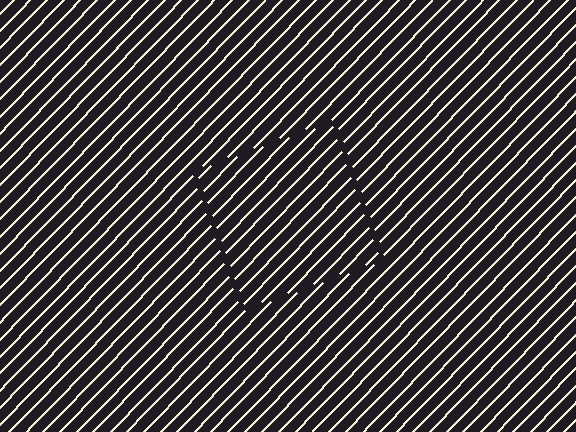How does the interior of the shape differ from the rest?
The interior of the shape contains the same grating, shifted by half a period — the contour is defined by the phase discontinuity where line-ends from the inner and outer gratings abut.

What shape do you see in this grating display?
An illusory square. The interior of the shape contains the same grating, shifted by half a period — the contour is defined by the phase discontinuity where line-ends from the inner and outer gratings abut.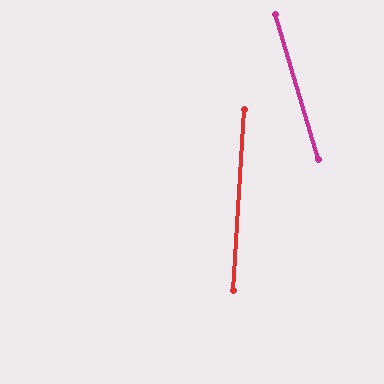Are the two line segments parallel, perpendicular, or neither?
Neither parallel nor perpendicular — they differ by about 20°.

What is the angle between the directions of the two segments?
Approximately 20 degrees.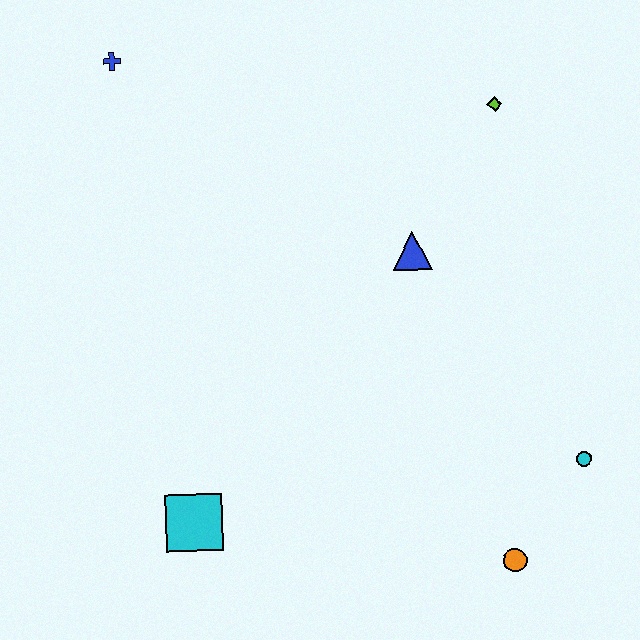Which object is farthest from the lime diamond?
The cyan square is farthest from the lime diamond.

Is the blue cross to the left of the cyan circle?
Yes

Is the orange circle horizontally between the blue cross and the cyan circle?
Yes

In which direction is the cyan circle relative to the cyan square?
The cyan circle is to the right of the cyan square.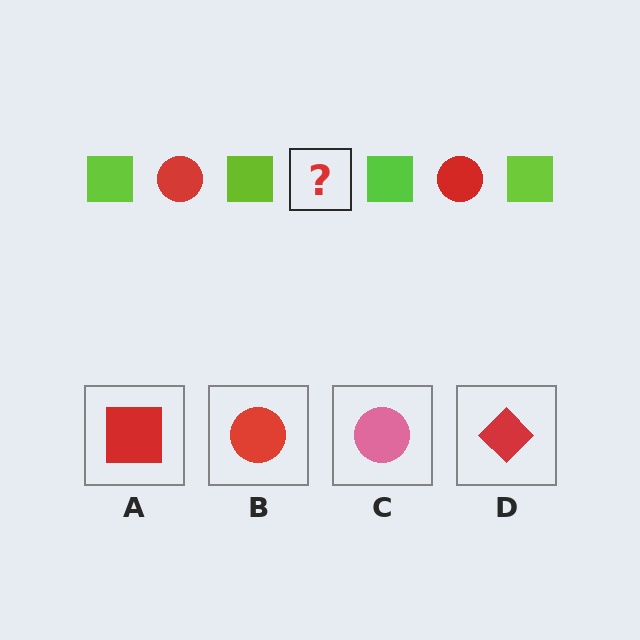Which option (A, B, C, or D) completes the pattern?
B.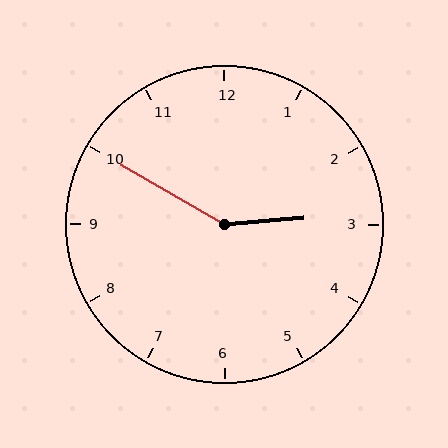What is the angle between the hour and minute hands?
Approximately 145 degrees.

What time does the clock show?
2:50.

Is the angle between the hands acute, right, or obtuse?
It is obtuse.